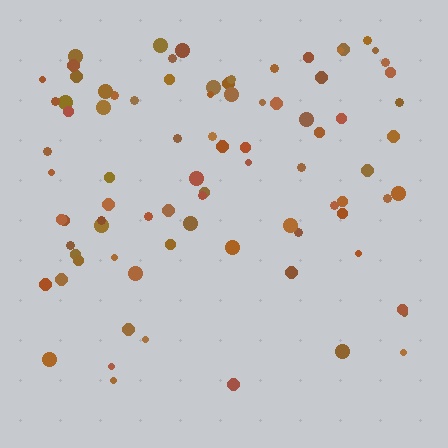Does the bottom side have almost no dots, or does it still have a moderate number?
Still a moderate number, just noticeably fewer than the top.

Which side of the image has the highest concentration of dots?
The top.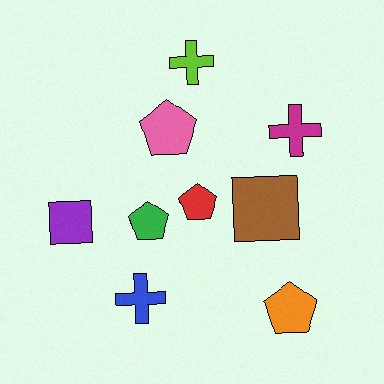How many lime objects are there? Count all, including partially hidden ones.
There is 1 lime object.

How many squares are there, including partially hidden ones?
There are 2 squares.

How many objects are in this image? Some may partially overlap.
There are 9 objects.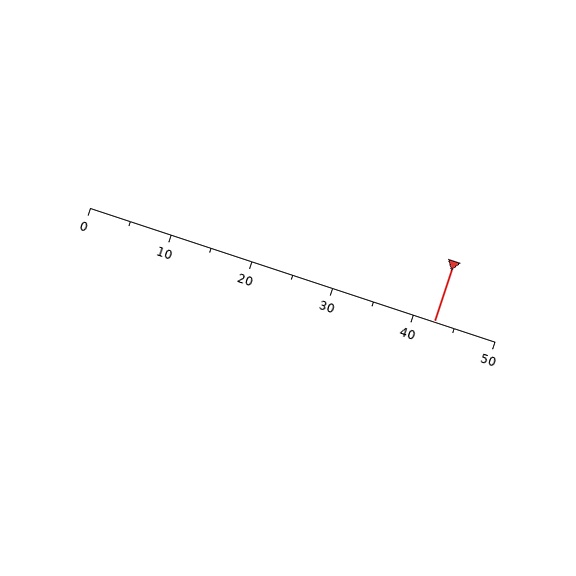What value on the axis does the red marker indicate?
The marker indicates approximately 42.5.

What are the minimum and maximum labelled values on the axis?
The axis runs from 0 to 50.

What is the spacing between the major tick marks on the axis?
The major ticks are spaced 10 apart.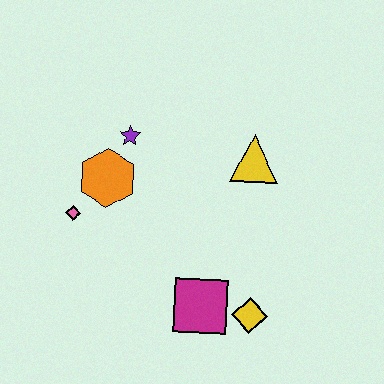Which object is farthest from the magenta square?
The purple star is farthest from the magenta square.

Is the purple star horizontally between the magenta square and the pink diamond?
Yes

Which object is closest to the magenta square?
The yellow diamond is closest to the magenta square.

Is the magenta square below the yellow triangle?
Yes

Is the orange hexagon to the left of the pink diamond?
No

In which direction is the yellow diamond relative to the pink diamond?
The yellow diamond is to the right of the pink diamond.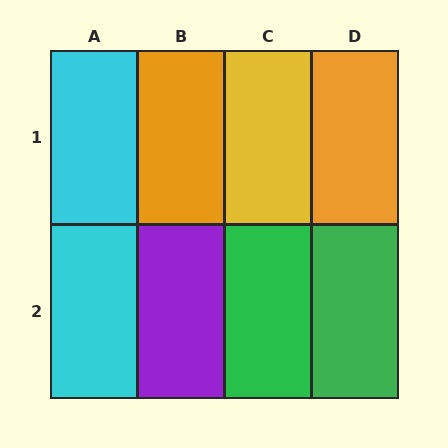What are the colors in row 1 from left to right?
Cyan, orange, yellow, orange.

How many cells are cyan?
2 cells are cyan.